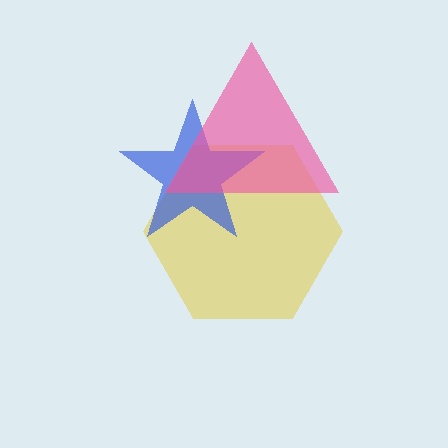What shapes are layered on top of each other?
The layered shapes are: a yellow hexagon, a blue star, a pink triangle.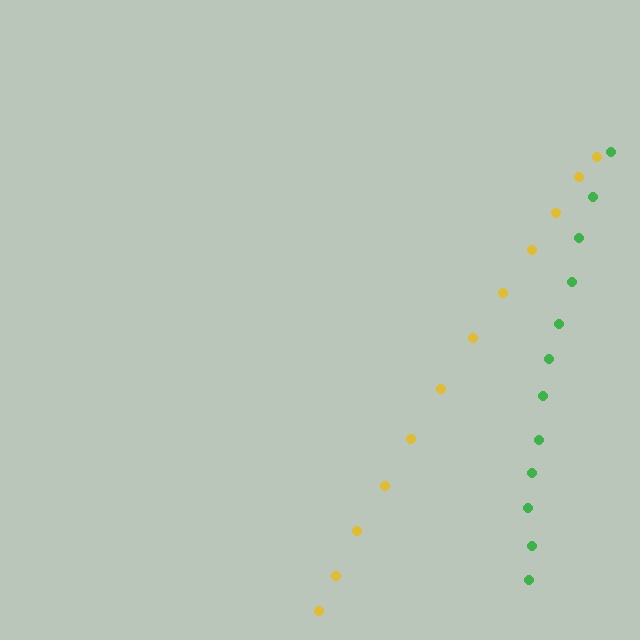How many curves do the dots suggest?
There are 2 distinct paths.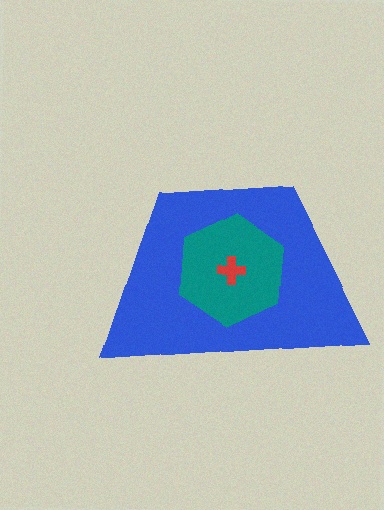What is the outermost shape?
The blue trapezoid.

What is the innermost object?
The red cross.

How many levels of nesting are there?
3.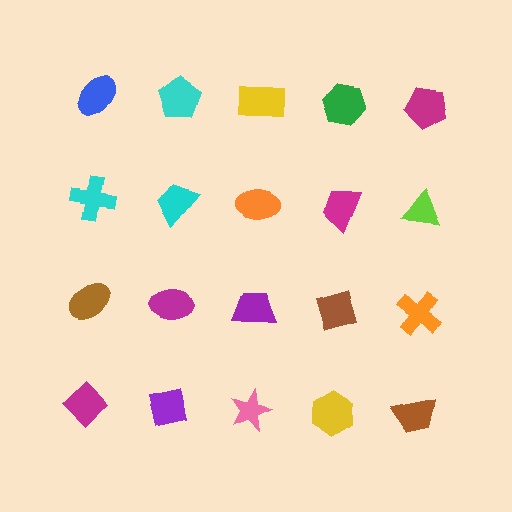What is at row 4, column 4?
A yellow hexagon.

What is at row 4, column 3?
A pink star.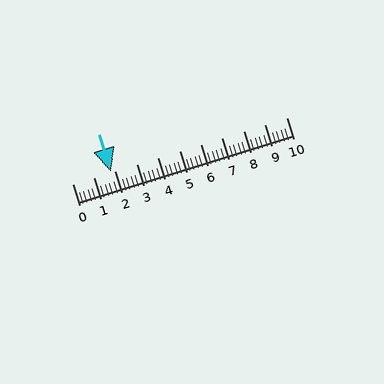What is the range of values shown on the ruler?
The ruler shows values from 0 to 10.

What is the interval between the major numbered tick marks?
The major tick marks are spaced 1 units apart.